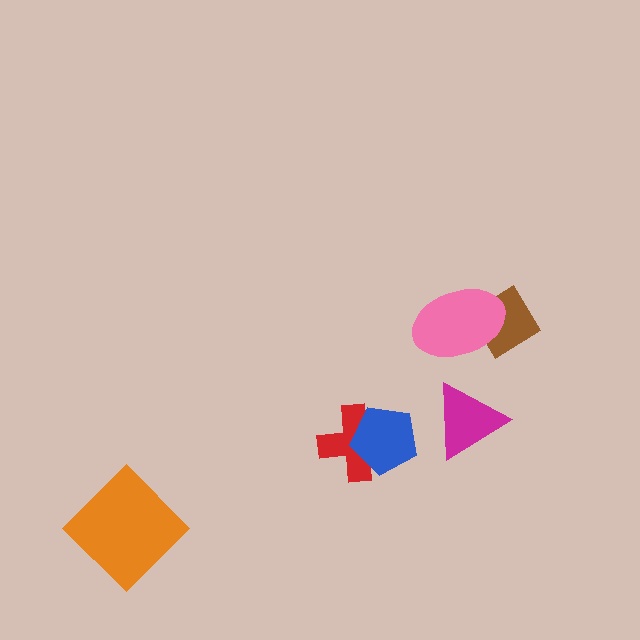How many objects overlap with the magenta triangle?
0 objects overlap with the magenta triangle.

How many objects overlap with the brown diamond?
1 object overlaps with the brown diamond.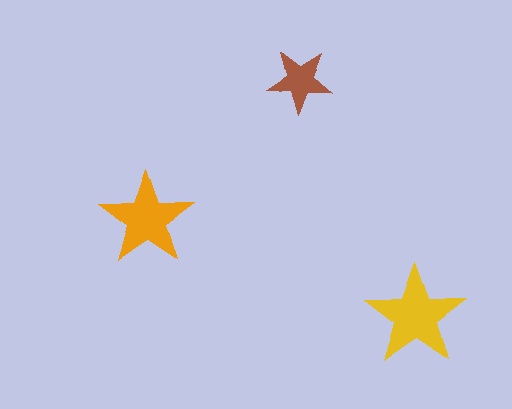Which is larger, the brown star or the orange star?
The orange one.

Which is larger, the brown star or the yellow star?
The yellow one.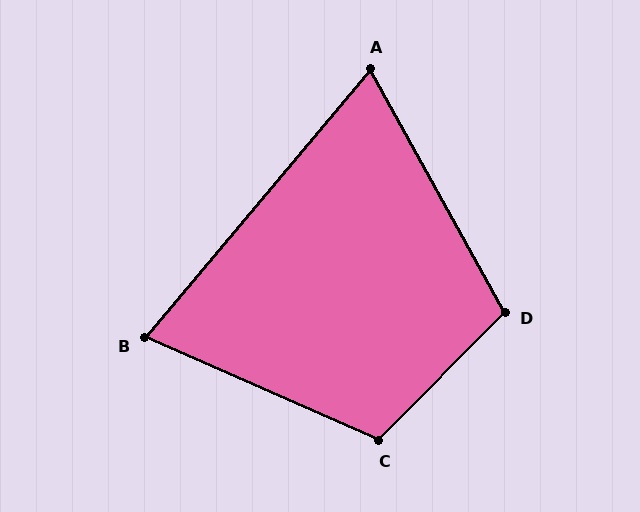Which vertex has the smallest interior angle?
A, at approximately 69 degrees.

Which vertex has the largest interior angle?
C, at approximately 111 degrees.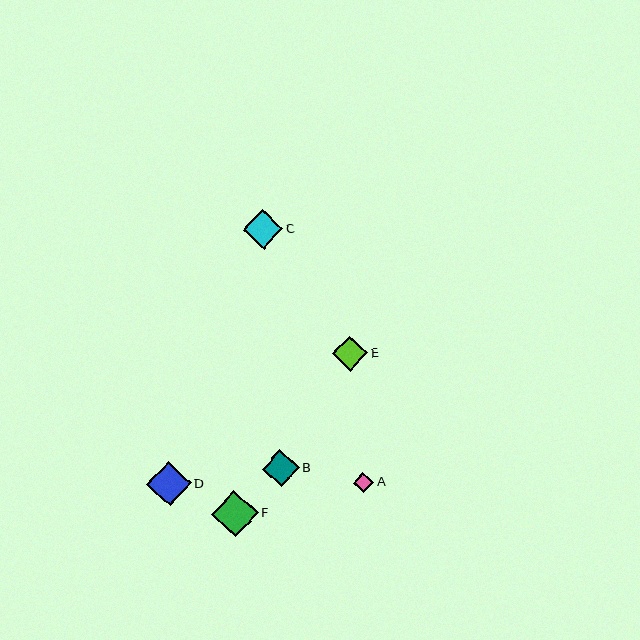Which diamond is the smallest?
Diamond A is the smallest with a size of approximately 20 pixels.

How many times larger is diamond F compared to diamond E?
Diamond F is approximately 1.3 times the size of diamond E.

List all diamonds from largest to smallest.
From largest to smallest: F, D, C, B, E, A.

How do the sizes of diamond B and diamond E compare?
Diamond B and diamond E are approximately the same size.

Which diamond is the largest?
Diamond F is the largest with a size of approximately 47 pixels.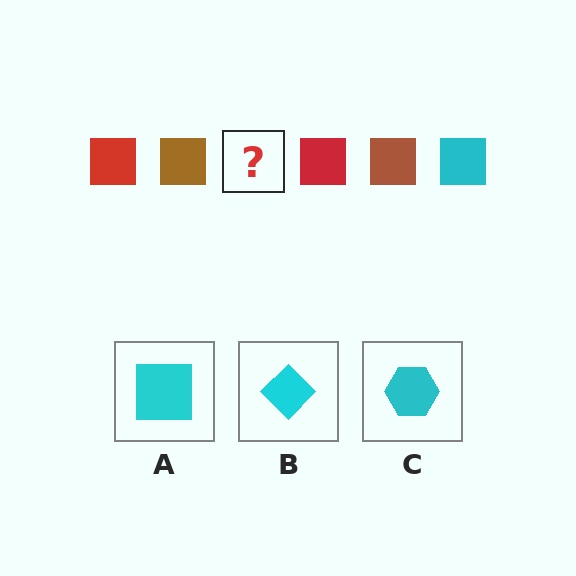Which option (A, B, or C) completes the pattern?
A.